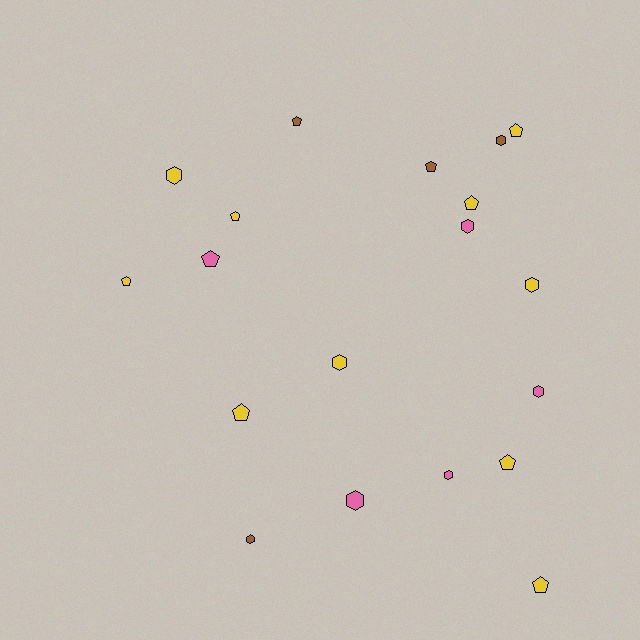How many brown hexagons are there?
There are 2 brown hexagons.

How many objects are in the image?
There are 19 objects.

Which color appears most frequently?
Yellow, with 10 objects.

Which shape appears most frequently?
Pentagon, with 10 objects.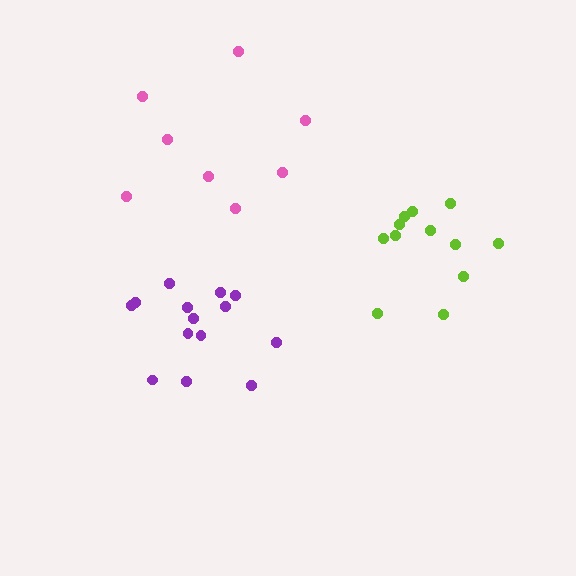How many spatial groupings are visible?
There are 3 spatial groupings.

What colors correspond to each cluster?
The clusters are colored: pink, lime, purple.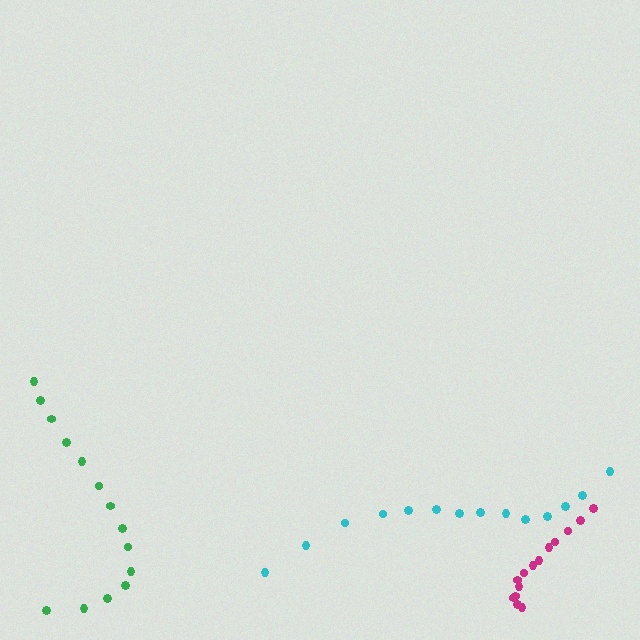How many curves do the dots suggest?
There are 3 distinct paths.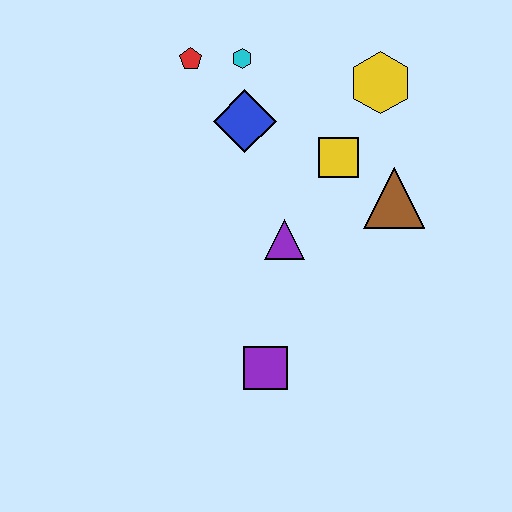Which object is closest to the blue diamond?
The cyan hexagon is closest to the blue diamond.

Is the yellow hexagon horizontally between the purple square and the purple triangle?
No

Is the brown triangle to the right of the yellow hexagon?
Yes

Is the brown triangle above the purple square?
Yes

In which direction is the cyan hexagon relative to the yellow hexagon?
The cyan hexagon is to the left of the yellow hexagon.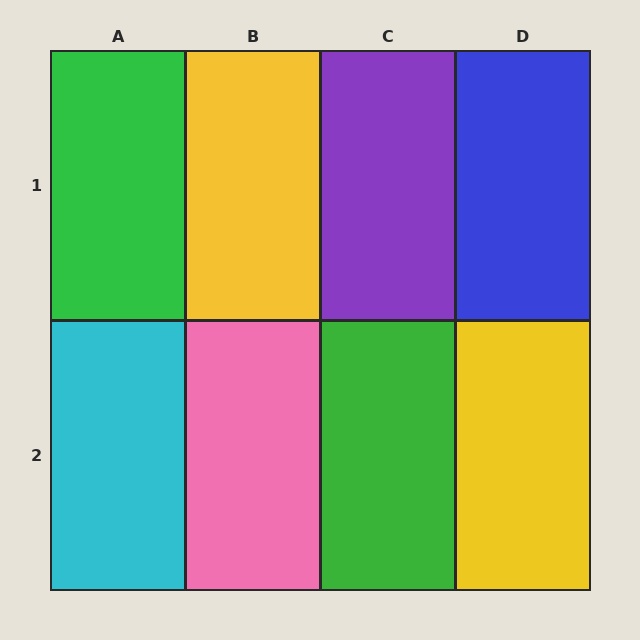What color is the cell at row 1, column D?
Blue.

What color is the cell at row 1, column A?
Green.